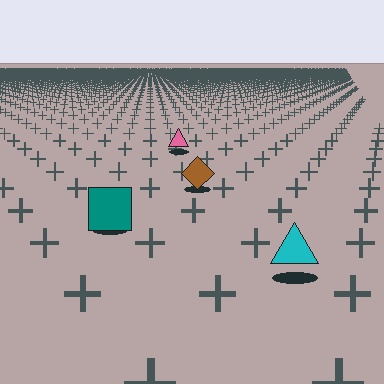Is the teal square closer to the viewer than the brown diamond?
Yes. The teal square is closer — you can tell from the texture gradient: the ground texture is coarser near it.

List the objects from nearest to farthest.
From nearest to farthest: the cyan triangle, the teal square, the brown diamond, the pink triangle.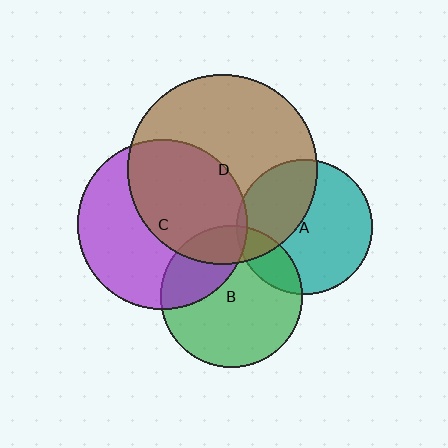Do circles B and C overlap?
Yes.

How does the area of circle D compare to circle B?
Approximately 1.8 times.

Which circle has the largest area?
Circle D (brown).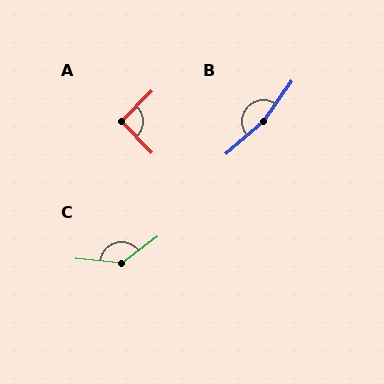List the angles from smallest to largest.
A (91°), C (137°), B (166°).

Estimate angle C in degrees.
Approximately 137 degrees.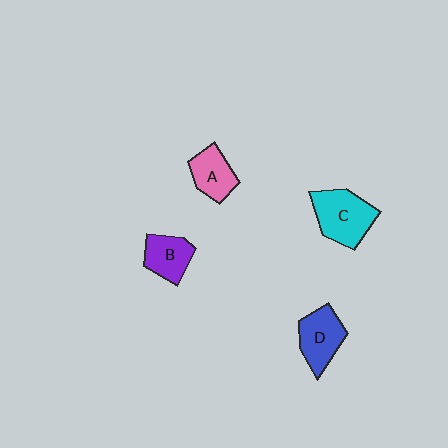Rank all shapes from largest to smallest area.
From largest to smallest: C (cyan), D (blue), B (purple), A (pink).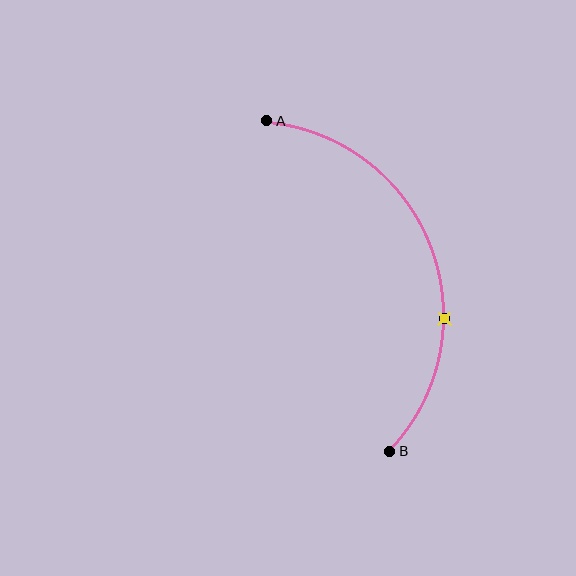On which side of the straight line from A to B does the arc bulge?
The arc bulges to the right of the straight line connecting A and B.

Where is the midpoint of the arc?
The arc midpoint is the point on the curve farthest from the straight line joining A and B. It sits to the right of that line.